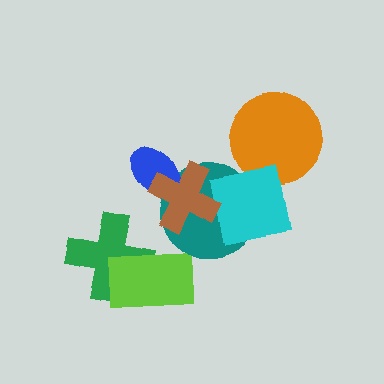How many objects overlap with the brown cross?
2 objects overlap with the brown cross.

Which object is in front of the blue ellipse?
The brown cross is in front of the blue ellipse.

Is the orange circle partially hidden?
Yes, it is partially covered by another shape.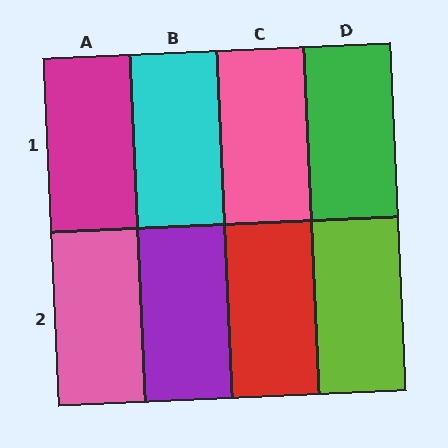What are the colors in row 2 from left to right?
Pink, purple, red, lime.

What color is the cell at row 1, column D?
Green.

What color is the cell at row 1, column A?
Magenta.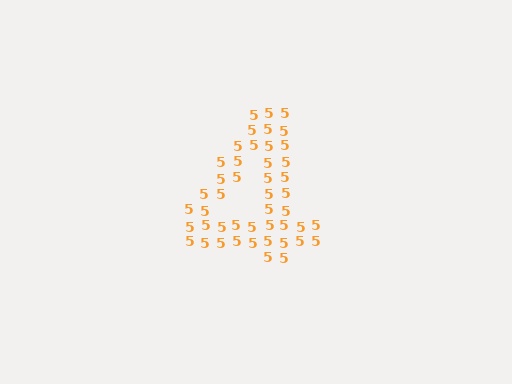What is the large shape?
The large shape is the digit 4.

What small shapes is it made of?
It is made of small digit 5's.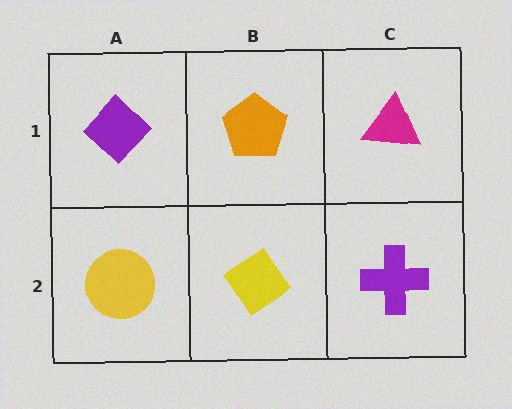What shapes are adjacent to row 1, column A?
A yellow circle (row 2, column A), an orange pentagon (row 1, column B).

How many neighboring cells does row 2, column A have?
2.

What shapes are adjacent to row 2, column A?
A purple diamond (row 1, column A), a yellow diamond (row 2, column B).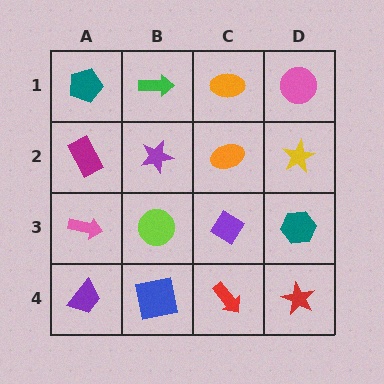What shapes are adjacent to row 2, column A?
A teal pentagon (row 1, column A), a pink arrow (row 3, column A), a purple star (row 2, column B).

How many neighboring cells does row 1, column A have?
2.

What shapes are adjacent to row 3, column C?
An orange ellipse (row 2, column C), a red arrow (row 4, column C), a lime circle (row 3, column B), a teal hexagon (row 3, column D).